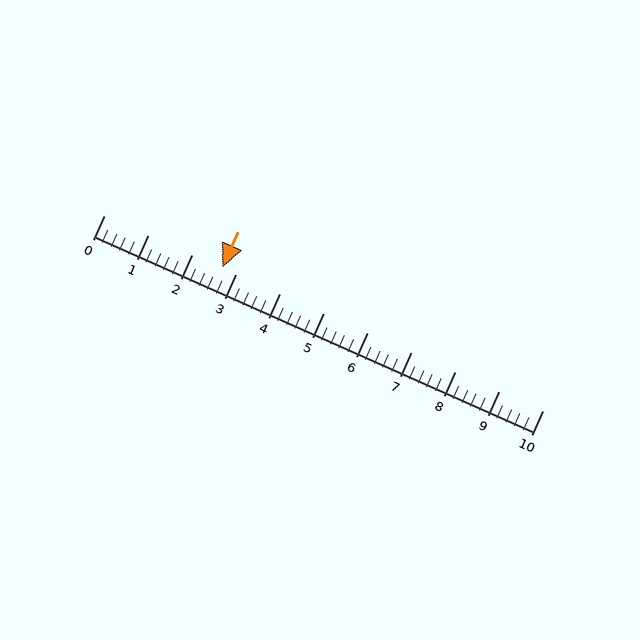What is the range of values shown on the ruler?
The ruler shows values from 0 to 10.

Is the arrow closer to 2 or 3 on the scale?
The arrow is closer to 3.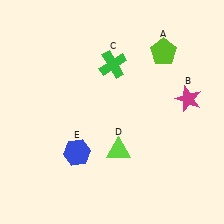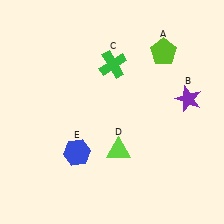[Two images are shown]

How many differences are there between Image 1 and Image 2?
There is 1 difference between the two images.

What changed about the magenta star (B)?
In Image 1, B is magenta. In Image 2, it changed to purple.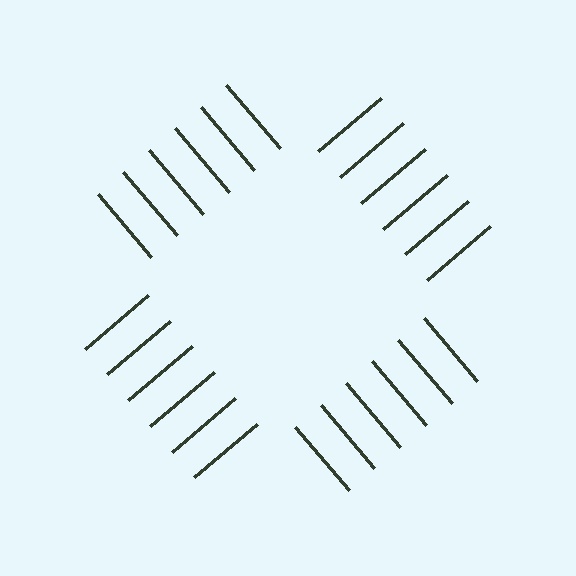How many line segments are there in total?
24 — 6 along each of the 4 edges.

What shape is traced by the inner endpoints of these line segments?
An illusory square — the line segments terminate on its edges but no continuous stroke is drawn.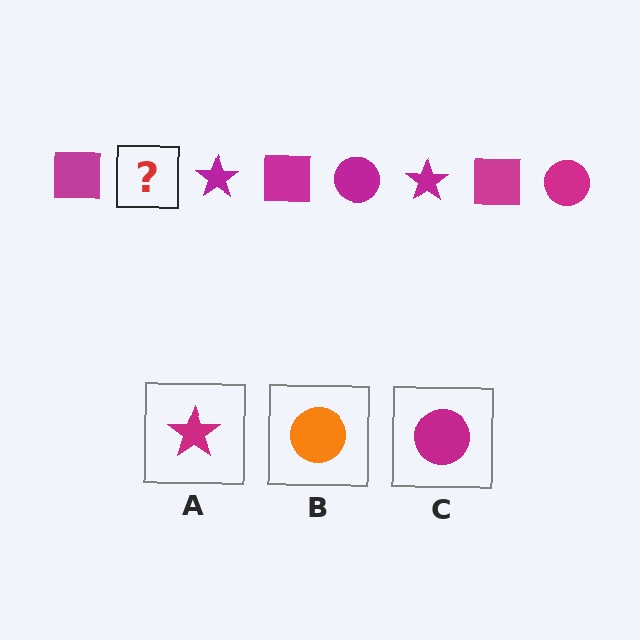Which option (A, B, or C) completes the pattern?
C.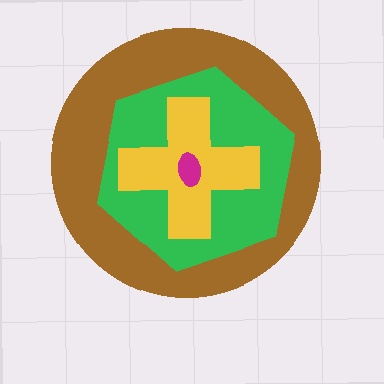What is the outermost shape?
The brown circle.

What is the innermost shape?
The magenta ellipse.